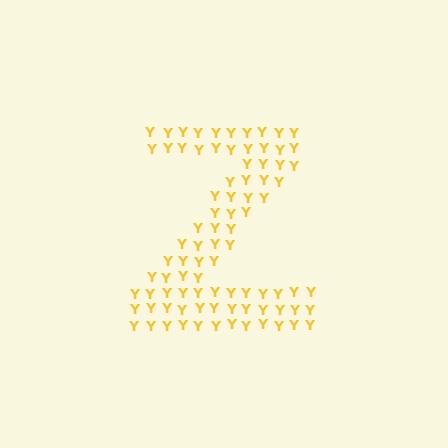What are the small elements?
The small elements are letter Y's.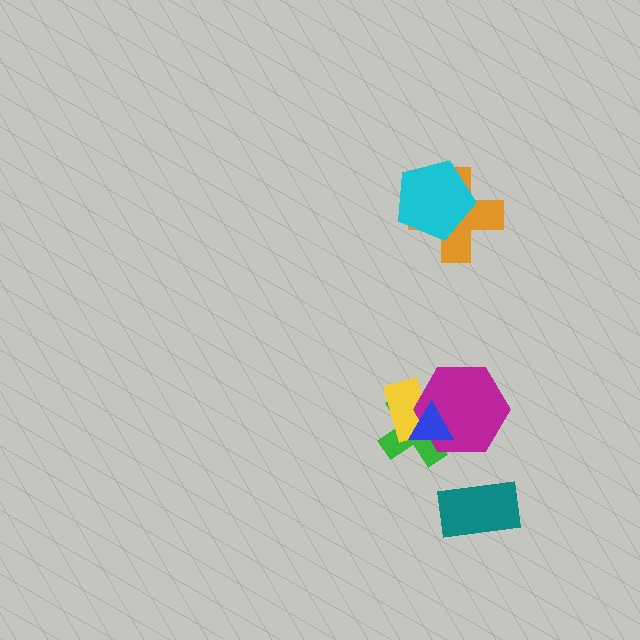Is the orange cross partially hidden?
Yes, it is partially covered by another shape.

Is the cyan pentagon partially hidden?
No, no other shape covers it.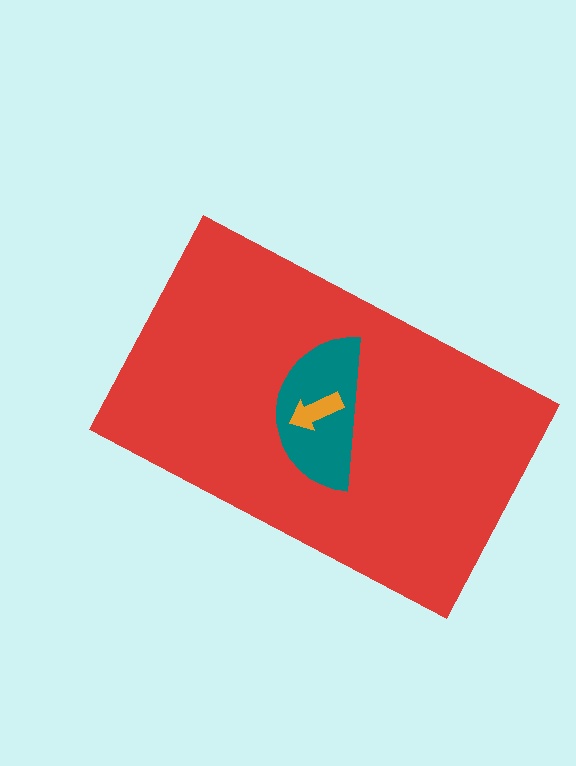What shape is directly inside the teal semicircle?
The orange arrow.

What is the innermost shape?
The orange arrow.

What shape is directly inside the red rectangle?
The teal semicircle.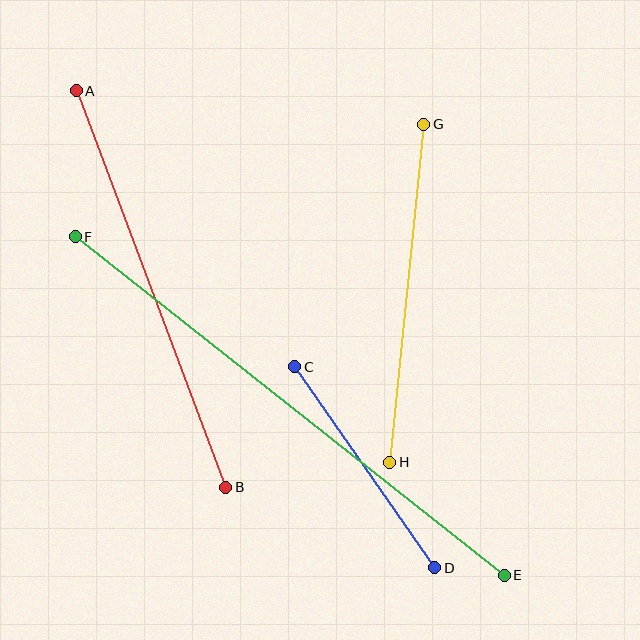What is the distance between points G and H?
The distance is approximately 340 pixels.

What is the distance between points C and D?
The distance is approximately 245 pixels.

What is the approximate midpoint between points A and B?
The midpoint is at approximately (151, 289) pixels.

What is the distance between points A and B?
The distance is approximately 424 pixels.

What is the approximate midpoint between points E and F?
The midpoint is at approximately (290, 406) pixels.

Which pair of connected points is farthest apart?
Points E and F are farthest apart.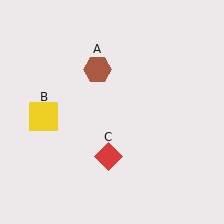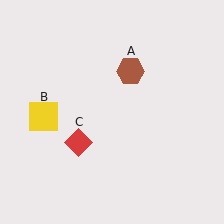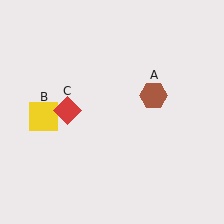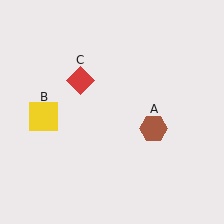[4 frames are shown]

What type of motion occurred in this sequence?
The brown hexagon (object A), red diamond (object C) rotated clockwise around the center of the scene.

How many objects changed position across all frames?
2 objects changed position: brown hexagon (object A), red diamond (object C).